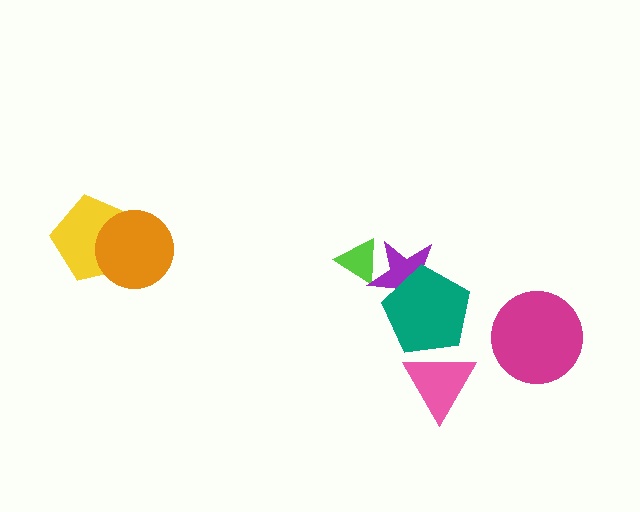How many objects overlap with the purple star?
2 objects overlap with the purple star.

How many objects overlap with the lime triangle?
1 object overlaps with the lime triangle.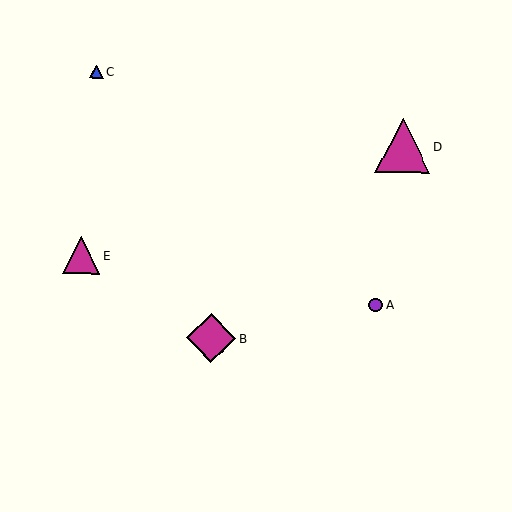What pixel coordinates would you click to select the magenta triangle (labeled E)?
Click at (81, 255) to select the magenta triangle E.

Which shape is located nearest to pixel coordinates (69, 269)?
The magenta triangle (labeled E) at (81, 255) is nearest to that location.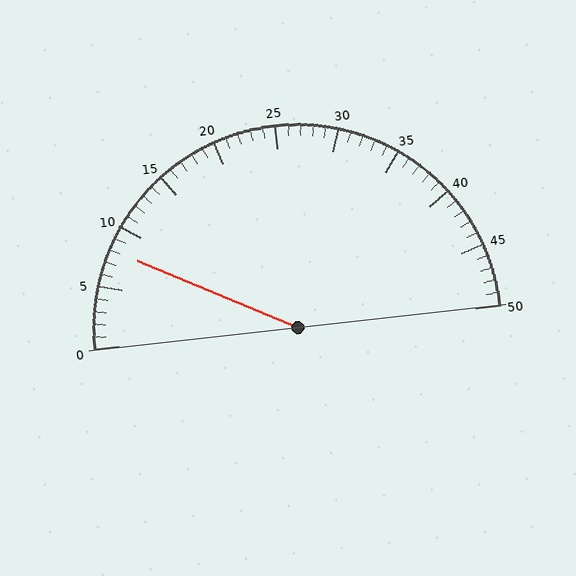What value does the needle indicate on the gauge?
The needle indicates approximately 8.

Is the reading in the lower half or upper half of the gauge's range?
The reading is in the lower half of the range (0 to 50).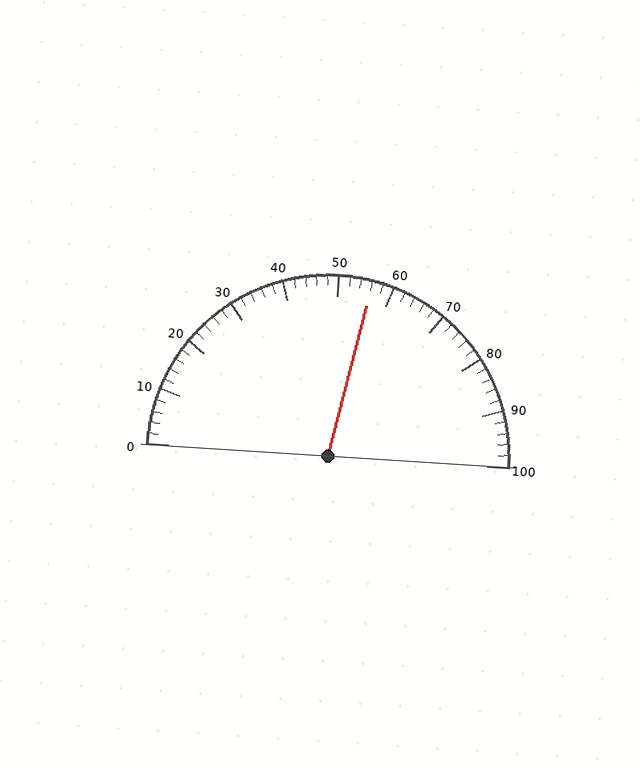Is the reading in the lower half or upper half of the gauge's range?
The reading is in the upper half of the range (0 to 100).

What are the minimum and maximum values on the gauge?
The gauge ranges from 0 to 100.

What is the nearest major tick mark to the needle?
The nearest major tick mark is 60.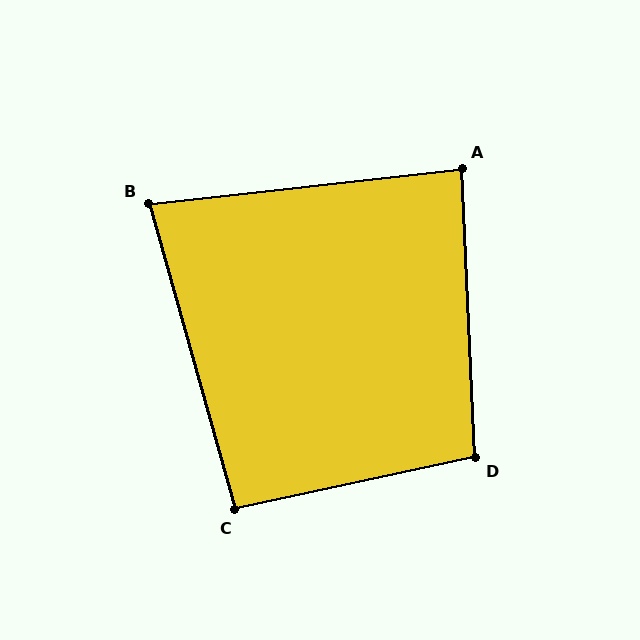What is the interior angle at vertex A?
Approximately 86 degrees (approximately right).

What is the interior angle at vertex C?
Approximately 94 degrees (approximately right).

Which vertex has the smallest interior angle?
B, at approximately 81 degrees.